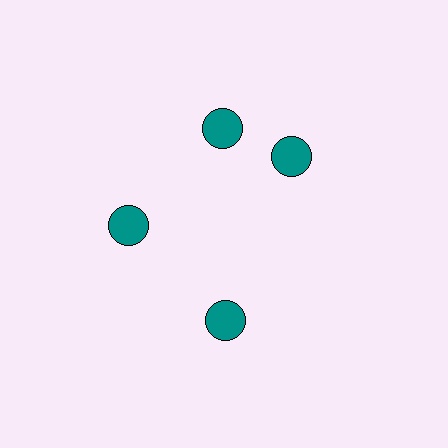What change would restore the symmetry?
The symmetry would be restored by rotating it back into even spacing with its neighbors so that all 4 circles sit at equal angles and equal distance from the center.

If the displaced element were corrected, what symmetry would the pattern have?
It would have 4-fold rotational symmetry — the pattern would map onto itself every 90 degrees.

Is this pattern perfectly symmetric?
No. The 4 teal circles are arranged in a ring, but one element near the 3 o'clock position is rotated out of alignment along the ring, breaking the 4-fold rotational symmetry.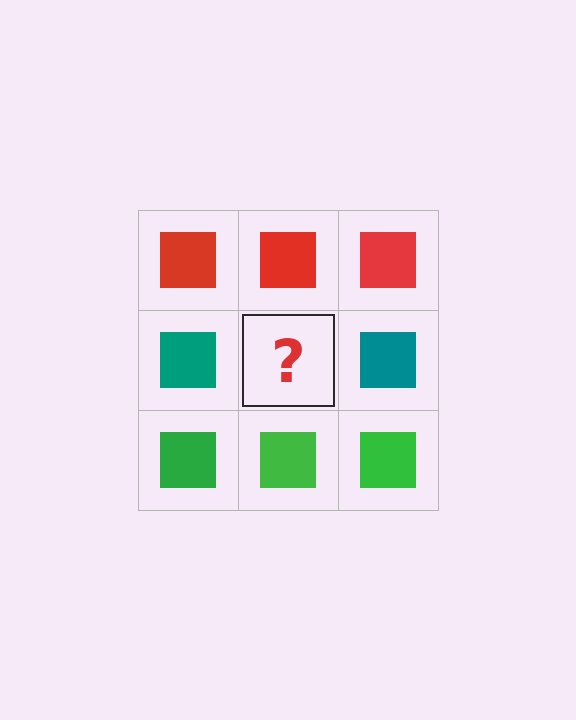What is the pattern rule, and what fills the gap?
The rule is that each row has a consistent color. The gap should be filled with a teal square.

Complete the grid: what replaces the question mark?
The question mark should be replaced with a teal square.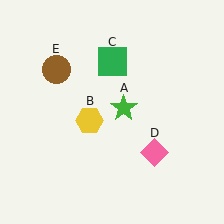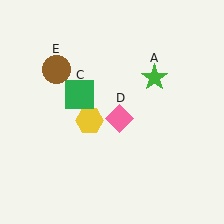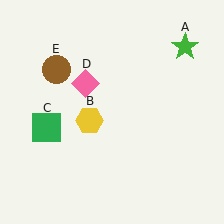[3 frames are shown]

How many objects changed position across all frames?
3 objects changed position: green star (object A), green square (object C), pink diamond (object D).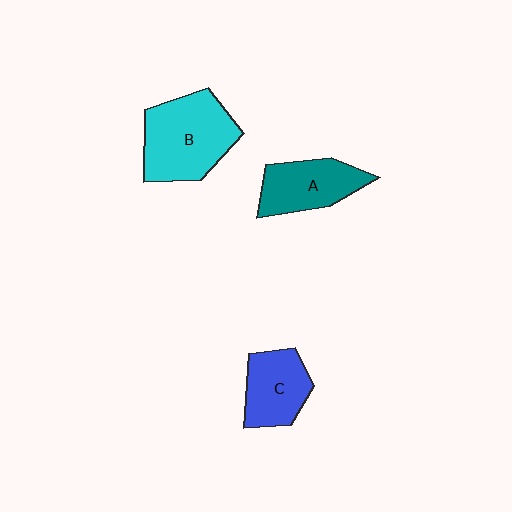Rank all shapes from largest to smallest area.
From largest to smallest: B (cyan), A (teal), C (blue).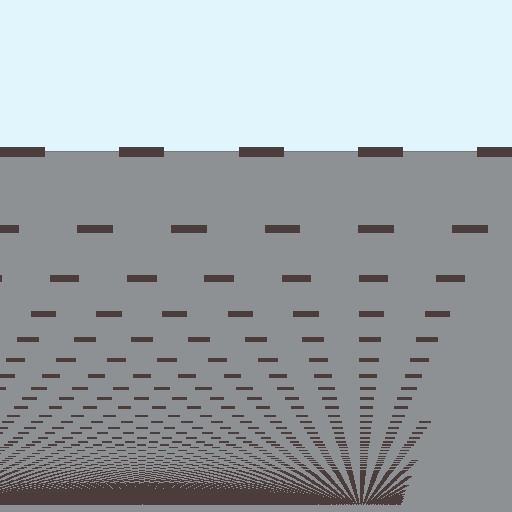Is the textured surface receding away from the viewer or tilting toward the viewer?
The surface appears to tilt toward the viewer. Texture elements get larger and sparser toward the top.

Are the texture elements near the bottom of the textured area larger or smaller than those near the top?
Smaller. The gradient is inverted — elements near the bottom are smaller and denser.